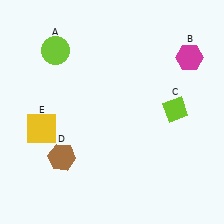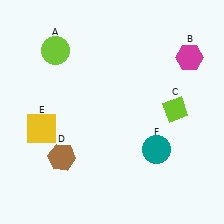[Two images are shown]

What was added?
A teal circle (F) was added in Image 2.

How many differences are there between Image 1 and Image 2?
There is 1 difference between the two images.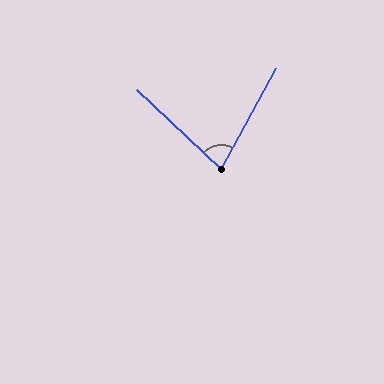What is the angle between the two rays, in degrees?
Approximately 76 degrees.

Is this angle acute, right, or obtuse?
It is acute.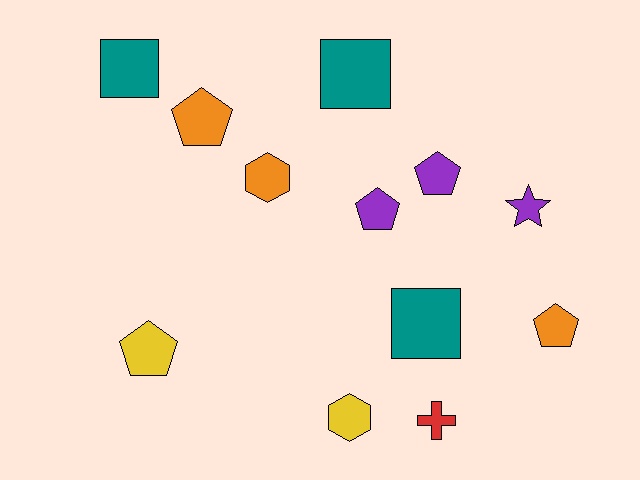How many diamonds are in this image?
There are no diamonds.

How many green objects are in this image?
There are no green objects.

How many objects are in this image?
There are 12 objects.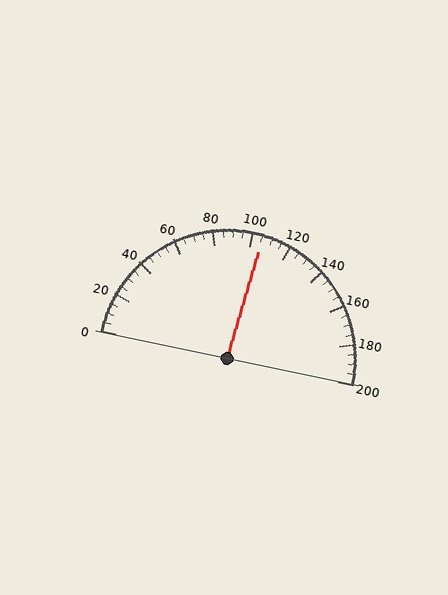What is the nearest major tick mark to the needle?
The nearest major tick mark is 100.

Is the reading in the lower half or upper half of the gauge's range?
The reading is in the upper half of the range (0 to 200).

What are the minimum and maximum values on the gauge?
The gauge ranges from 0 to 200.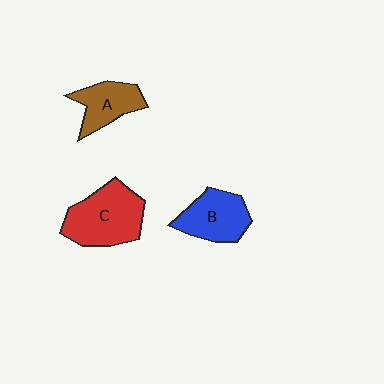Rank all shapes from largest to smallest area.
From largest to smallest: C (red), B (blue), A (brown).